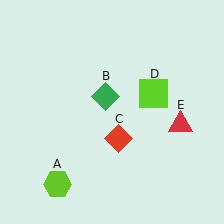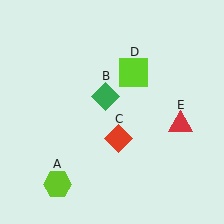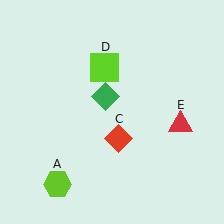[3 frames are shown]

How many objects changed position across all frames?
1 object changed position: lime square (object D).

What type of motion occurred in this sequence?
The lime square (object D) rotated counterclockwise around the center of the scene.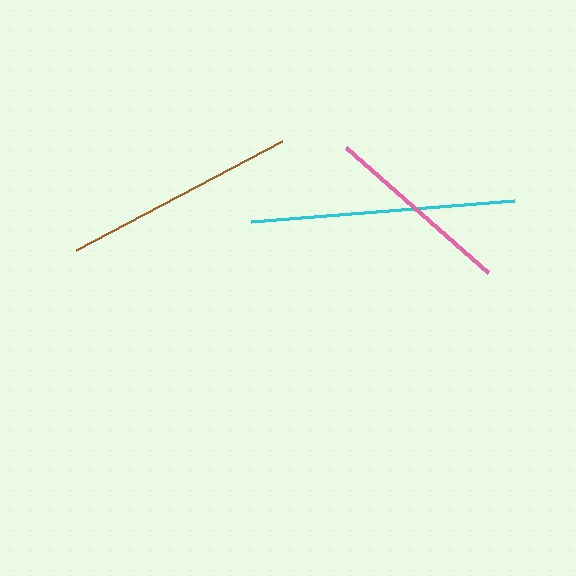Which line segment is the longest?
The cyan line is the longest at approximately 264 pixels.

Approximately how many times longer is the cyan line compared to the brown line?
The cyan line is approximately 1.1 times the length of the brown line.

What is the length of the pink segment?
The pink segment is approximately 189 pixels long.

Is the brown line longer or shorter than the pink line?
The brown line is longer than the pink line.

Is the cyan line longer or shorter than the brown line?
The cyan line is longer than the brown line.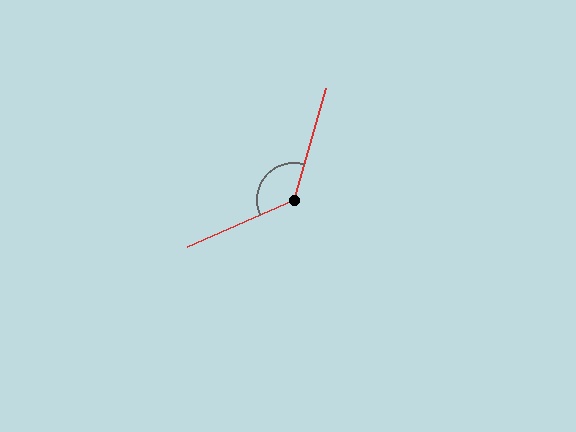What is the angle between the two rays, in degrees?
Approximately 130 degrees.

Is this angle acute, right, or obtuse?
It is obtuse.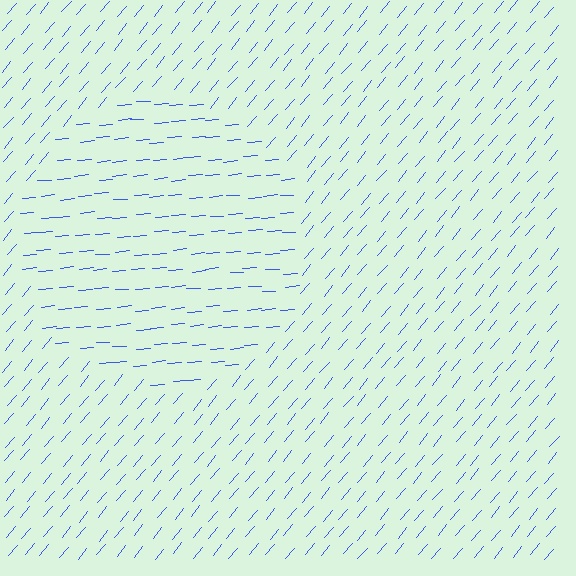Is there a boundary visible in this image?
Yes, there is a texture boundary formed by a change in line orientation.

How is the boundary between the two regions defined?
The boundary is defined purely by a change in line orientation (approximately 45 degrees difference). All lines are the same color and thickness.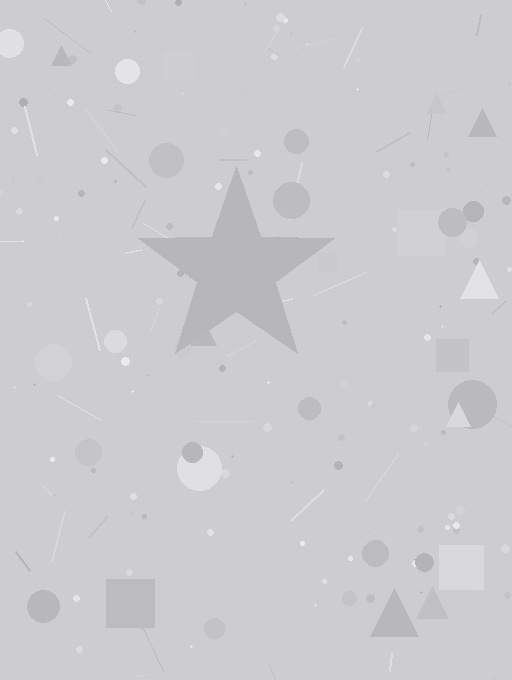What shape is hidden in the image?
A star is hidden in the image.